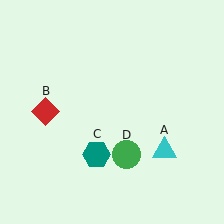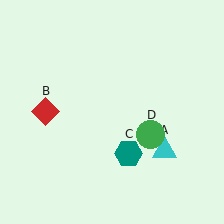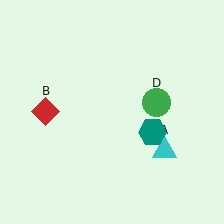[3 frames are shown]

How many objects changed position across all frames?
2 objects changed position: teal hexagon (object C), green circle (object D).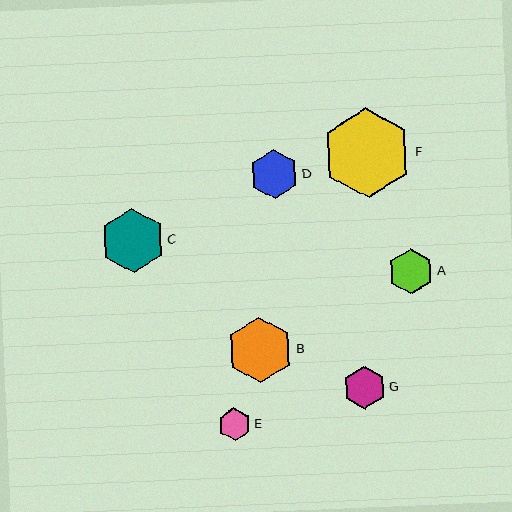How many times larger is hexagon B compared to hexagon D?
Hexagon B is approximately 1.3 times the size of hexagon D.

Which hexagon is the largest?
Hexagon F is the largest with a size of approximately 90 pixels.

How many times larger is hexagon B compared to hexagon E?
Hexagon B is approximately 2.0 times the size of hexagon E.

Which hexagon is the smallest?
Hexagon E is the smallest with a size of approximately 32 pixels.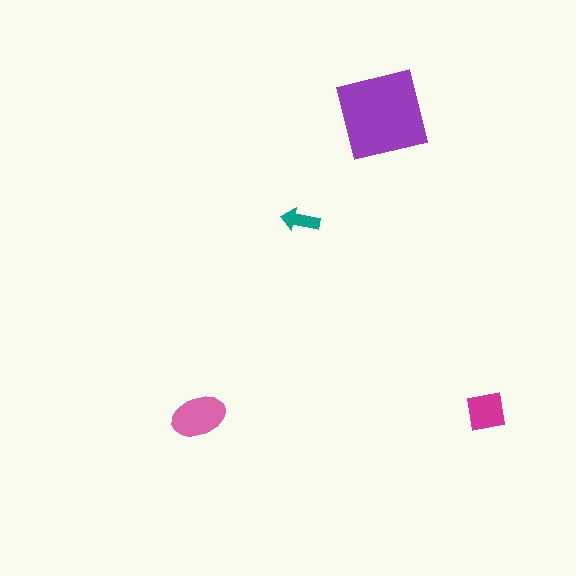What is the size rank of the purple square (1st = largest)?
1st.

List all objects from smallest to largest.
The teal arrow, the magenta square, the pink ellipse, the purple square.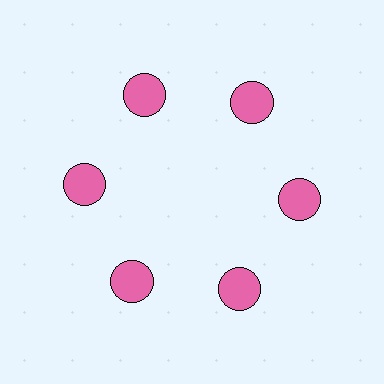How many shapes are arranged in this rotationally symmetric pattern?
There are 6 shapes, arranged in 6 groups of 1.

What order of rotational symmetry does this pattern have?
This pattern has 6-fold rotational symmetry.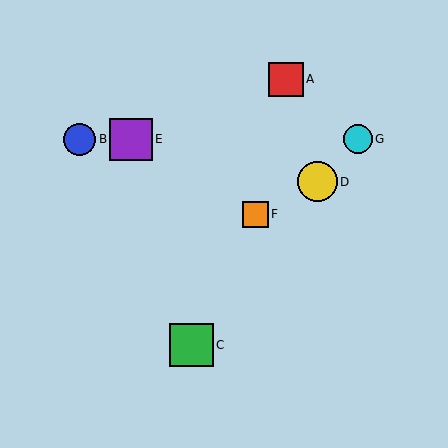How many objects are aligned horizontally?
3 objects (B, E, G) are aligned horizontally.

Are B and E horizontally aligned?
Yes, both are at y≈139.